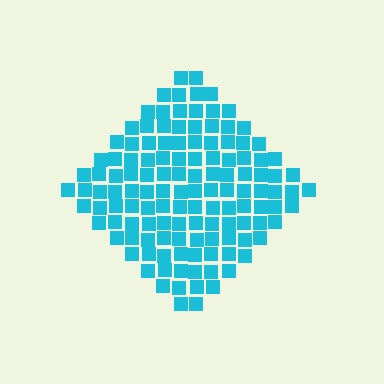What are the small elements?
The small elements are squares.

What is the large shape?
The large shape is a diamond.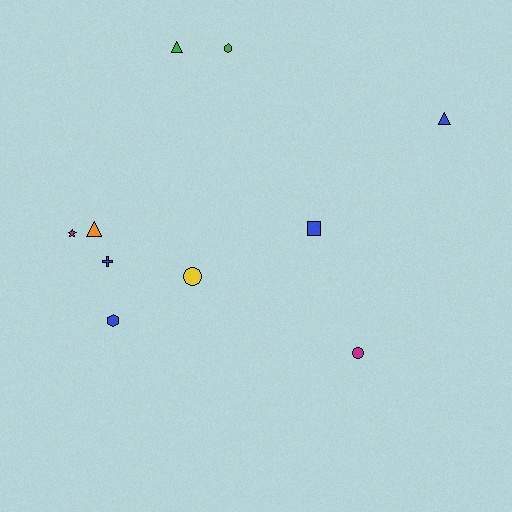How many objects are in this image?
There are 10 objects.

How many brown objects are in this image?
There are no brown objects.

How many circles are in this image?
There are 2 circles.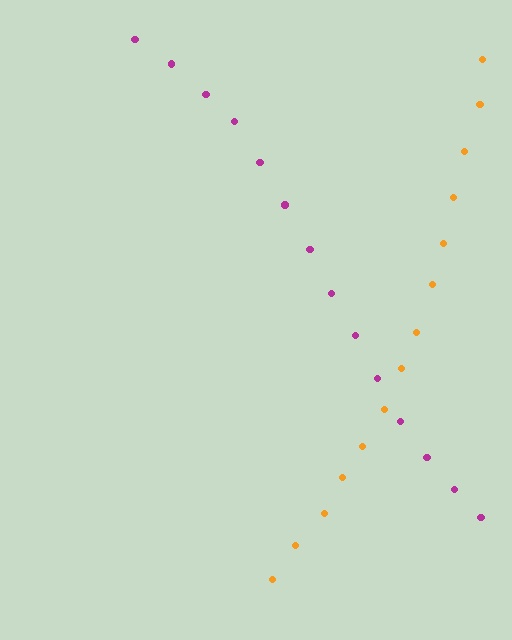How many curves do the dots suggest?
There are 2 distinct paths.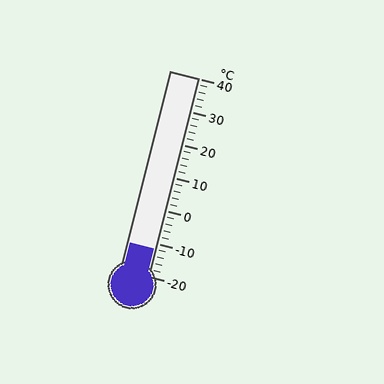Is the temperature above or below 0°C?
The temperature is below 0°C.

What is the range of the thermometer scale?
The thermometer scale ranges from -20°C to 40°C.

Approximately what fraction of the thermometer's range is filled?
The thermometer is filled to approximately 15% of its range.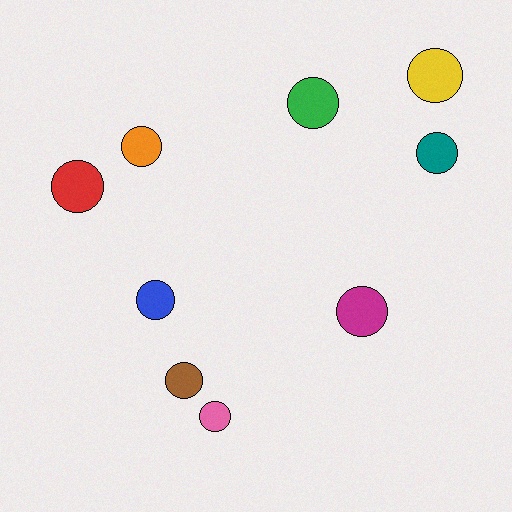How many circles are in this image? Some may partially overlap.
There are 9 circles.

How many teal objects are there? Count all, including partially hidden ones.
There is 1 teal object.